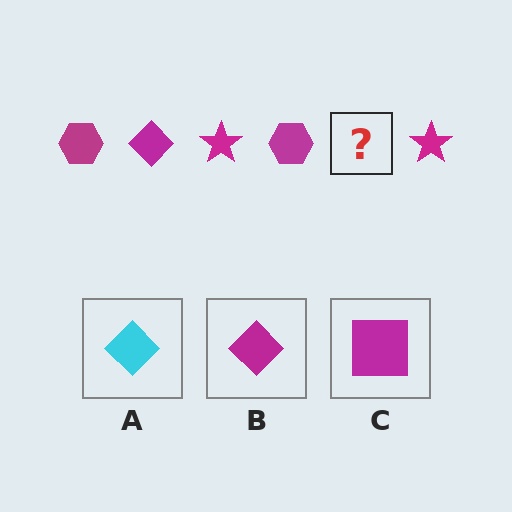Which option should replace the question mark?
Option B.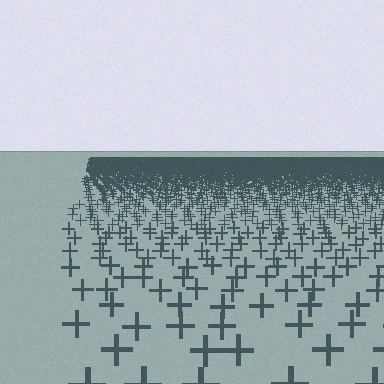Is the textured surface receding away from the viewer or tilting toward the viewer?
The surface is receding away from the viewer. Texture elements get smaller and denser toward the top.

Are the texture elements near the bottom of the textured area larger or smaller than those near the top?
Larger. Near the bottom, elements are closer to the viewer and appear at a bigger on-screen size.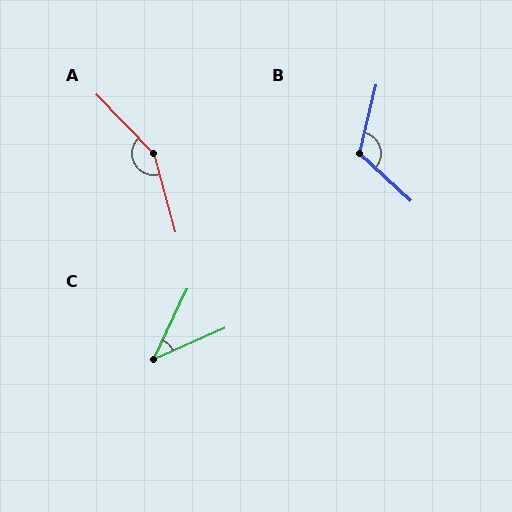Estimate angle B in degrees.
Approximately 119 degrees.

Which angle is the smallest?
C, at approximately 41 degrees.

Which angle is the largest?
A, at approximately 151 degrees.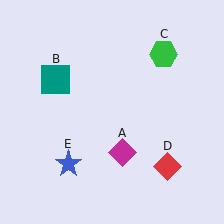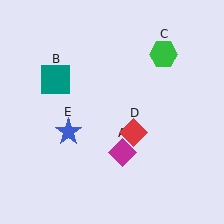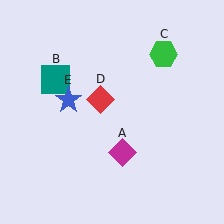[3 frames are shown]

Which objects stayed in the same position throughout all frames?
Magenta diamond (object A) and teal square (object B) and green hexagon (object C) remained stationary.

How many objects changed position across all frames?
2 objects changed position: red diamond (object D), blue star (object E).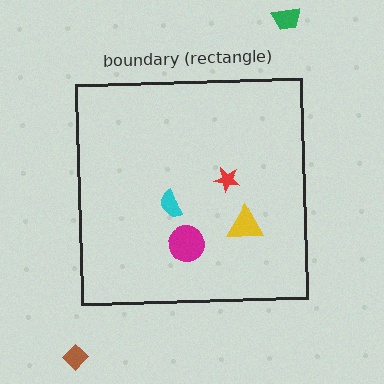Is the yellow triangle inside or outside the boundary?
Inside.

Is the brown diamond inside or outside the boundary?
Outside.